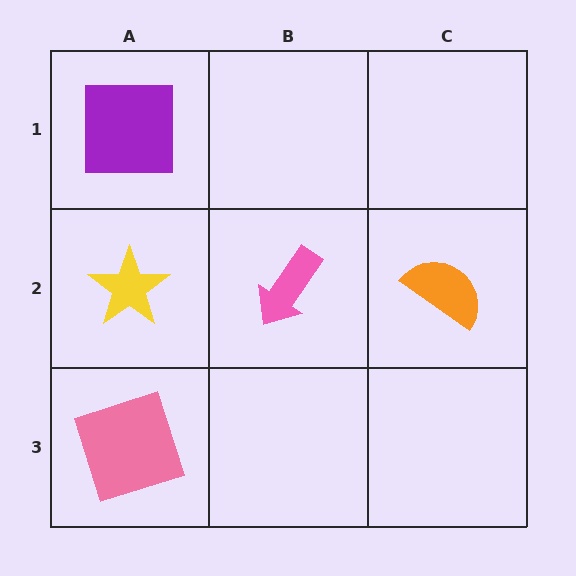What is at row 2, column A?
A yellow star.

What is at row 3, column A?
A pink square.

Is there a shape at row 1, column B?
No, that cell is empty.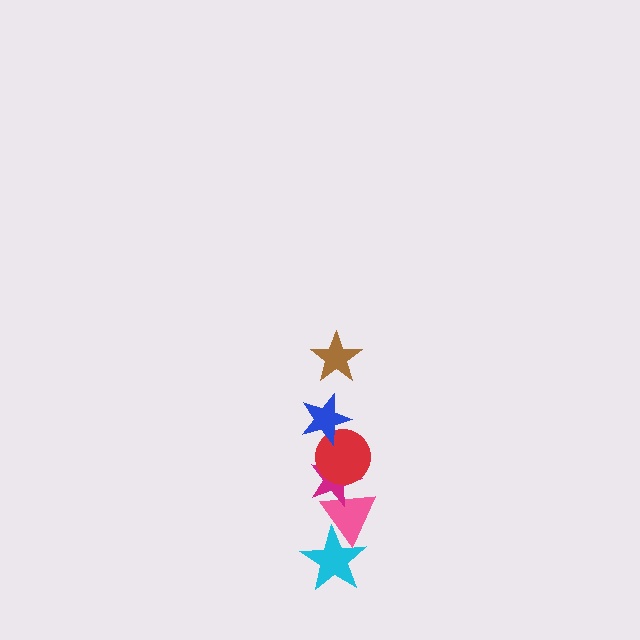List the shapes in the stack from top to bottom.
From top to bottom: the brown star, the blue star, the red circle, the magenta star, the pink triangle, the cyan star.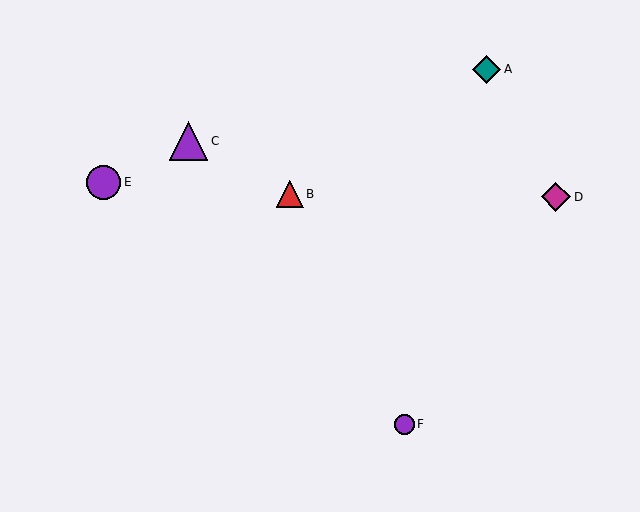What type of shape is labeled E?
Shape E is a purple circle.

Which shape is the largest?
The purple triangle (labeled C) is the largest.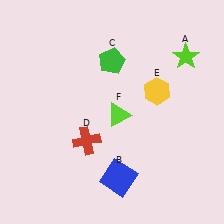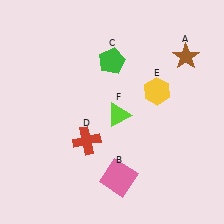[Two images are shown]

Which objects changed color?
A changed from lime to brown. B changed from blue to pink.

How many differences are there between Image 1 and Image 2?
There are 2 differences between the two images.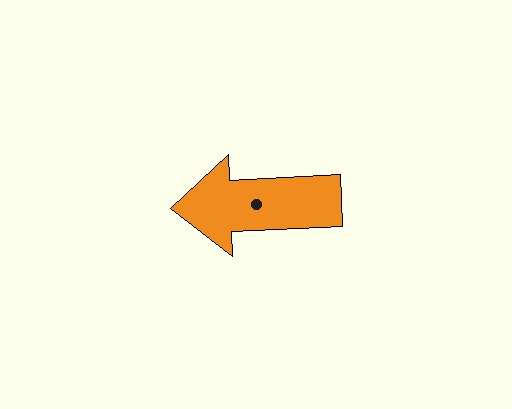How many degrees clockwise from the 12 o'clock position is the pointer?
Approximately 267 degrees.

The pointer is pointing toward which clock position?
Roughly 9 o'clock.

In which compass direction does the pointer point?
West.